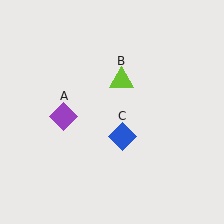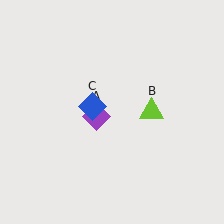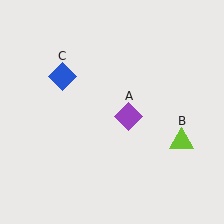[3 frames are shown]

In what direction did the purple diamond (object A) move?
The purple diamond (object A) moved right.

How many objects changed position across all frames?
3 objects changed position: purple diamond (object A), lime triangle (object B), blue diamond (object C).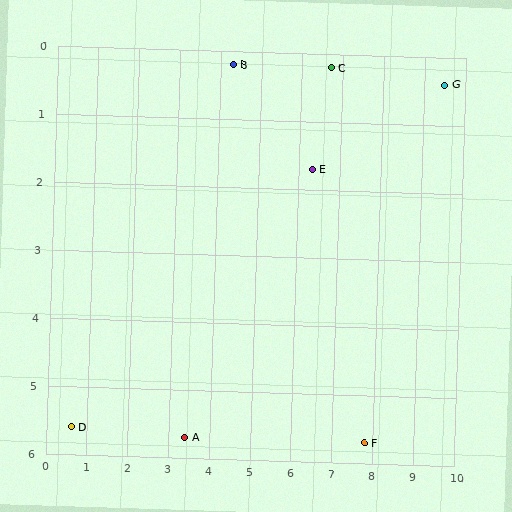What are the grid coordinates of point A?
Point A is at approximately (3.4, 5.7).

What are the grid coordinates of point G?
Point G is at approximately (9.5, 0.4).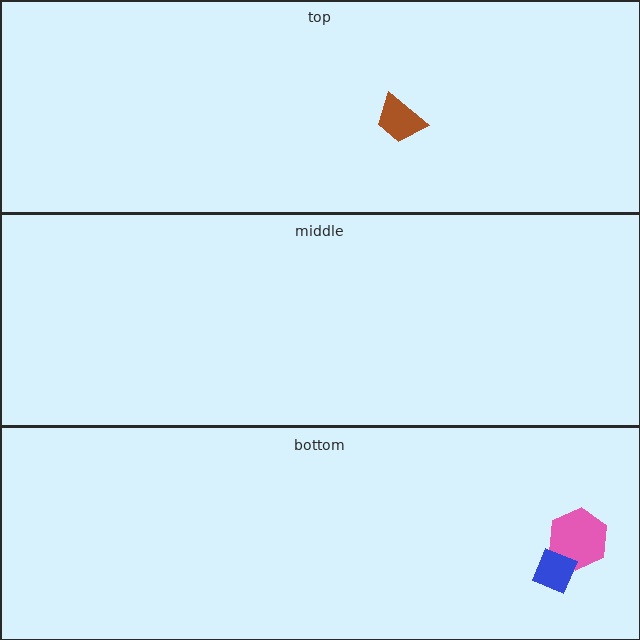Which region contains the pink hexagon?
The bottom region.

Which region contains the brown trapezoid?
The top region.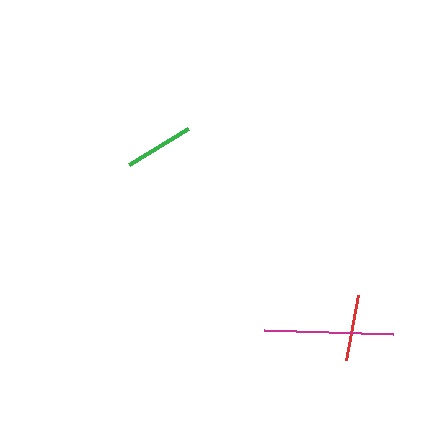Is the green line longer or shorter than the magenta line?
The magenta line is longer than the green line.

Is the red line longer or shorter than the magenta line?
The magenta line is longer than the red line.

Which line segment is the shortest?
The red line is the shortest at approximately 66 pixels.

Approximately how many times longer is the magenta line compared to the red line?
The magenta line is approximately 1.9 times the length of the red line.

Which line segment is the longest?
The magenta line is the longest at approximately 129 pixels.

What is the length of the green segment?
The green segment is approximately 70 pixels long.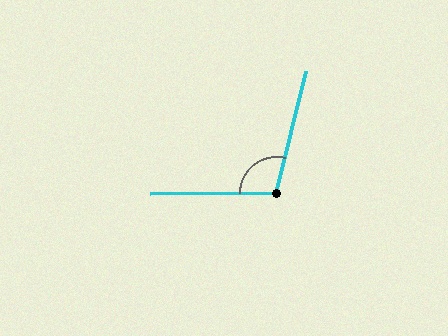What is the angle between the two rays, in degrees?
Approximately 104 degrees.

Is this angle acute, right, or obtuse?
It is obtuse.